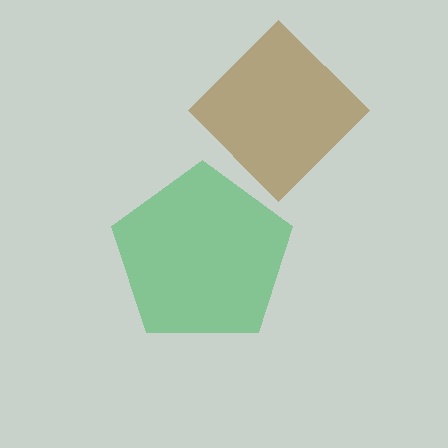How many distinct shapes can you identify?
There are 2 distinct shapes: a green pentagon, a brown diamond.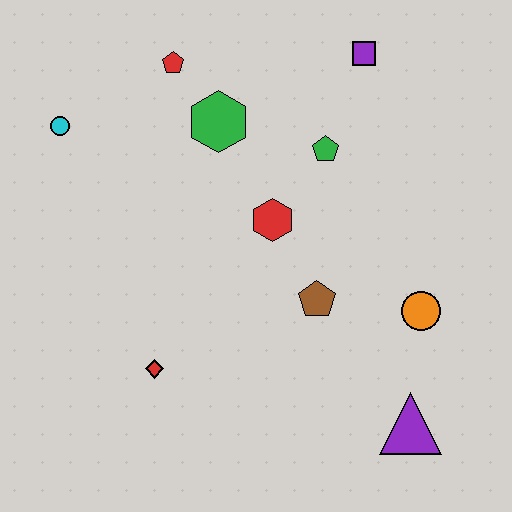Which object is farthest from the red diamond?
The purple square is farthest from the red diamond.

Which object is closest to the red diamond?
The brown pentagon is closest to the red diamond.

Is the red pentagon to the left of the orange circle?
Yes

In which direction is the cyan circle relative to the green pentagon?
The cyan circle is to the left of the green pentagon.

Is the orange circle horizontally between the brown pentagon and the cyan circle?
No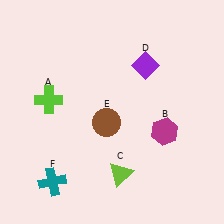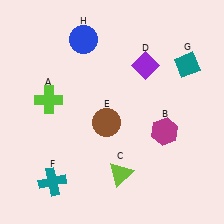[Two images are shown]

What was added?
A teal diamond (G), a blue circle (H) were added in Image 2.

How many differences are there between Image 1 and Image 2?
There are 2 differences between the two images.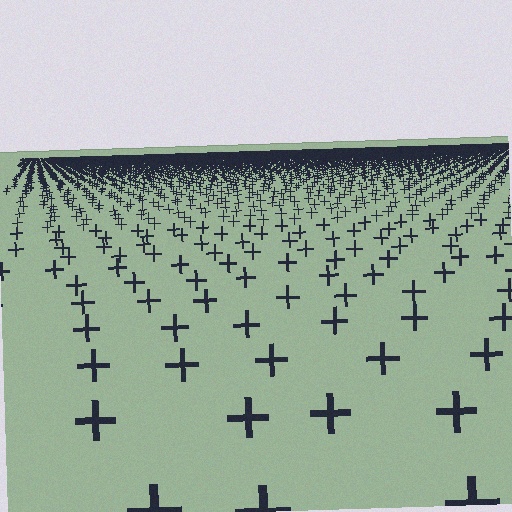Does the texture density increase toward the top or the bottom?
Density increases toward the top.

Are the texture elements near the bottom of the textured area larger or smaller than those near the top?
Larger. Near the bottom, elements are closer to the viewer and appear at a bigger on-screen size.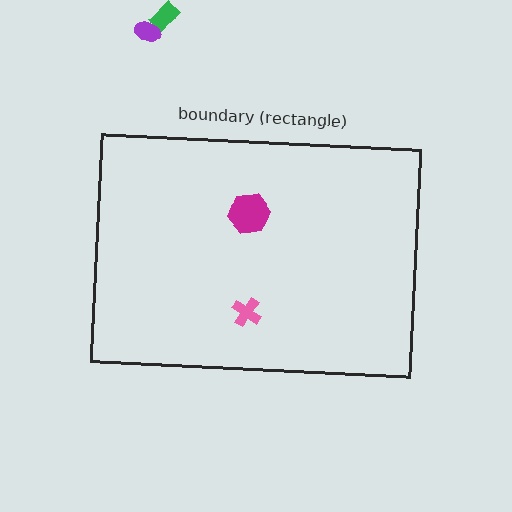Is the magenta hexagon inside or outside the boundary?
Inside.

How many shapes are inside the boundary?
2 inside, 2 outside.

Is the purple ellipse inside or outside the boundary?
Outside.